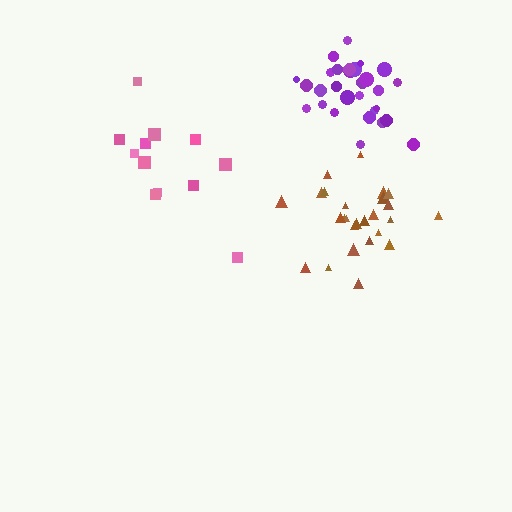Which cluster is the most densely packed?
Purple.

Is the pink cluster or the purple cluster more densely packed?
Purple.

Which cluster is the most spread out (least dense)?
Pink.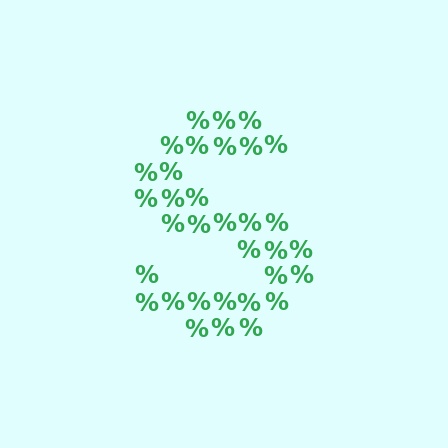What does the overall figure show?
The overall figure shows the letter S.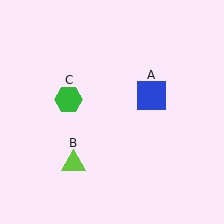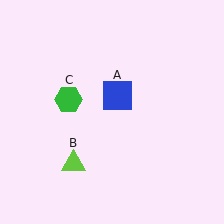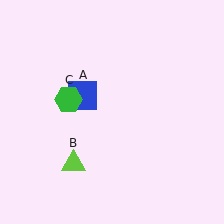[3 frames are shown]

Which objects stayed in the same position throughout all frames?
Lime triangle (object B) and green hexagon (object C) remained stationary.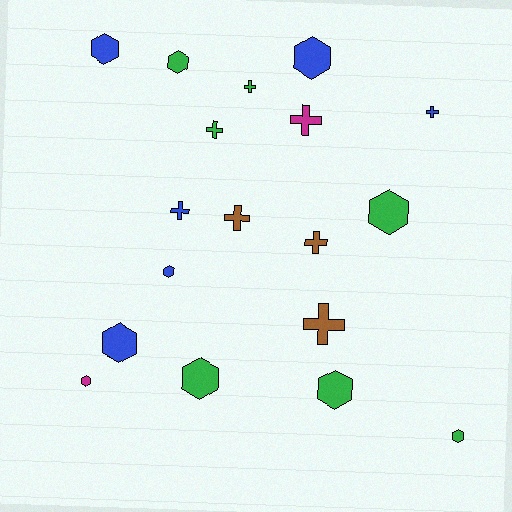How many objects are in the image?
There are 18 objects.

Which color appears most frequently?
Green, with 7 objects.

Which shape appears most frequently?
Hexagon, with 10 objects.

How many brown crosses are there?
There are 3 brown crosses.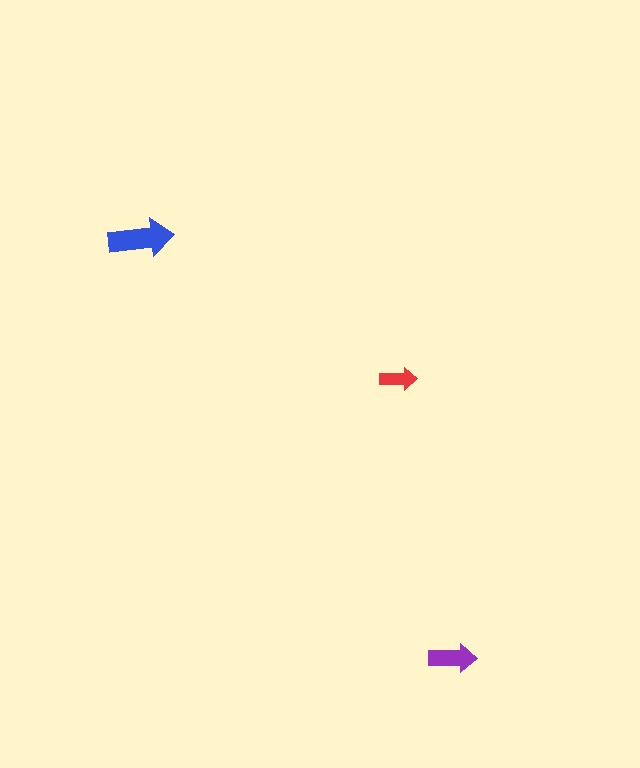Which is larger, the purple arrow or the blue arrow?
The blue one.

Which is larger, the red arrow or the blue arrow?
The blue one.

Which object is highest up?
The blue arrow is topmost.